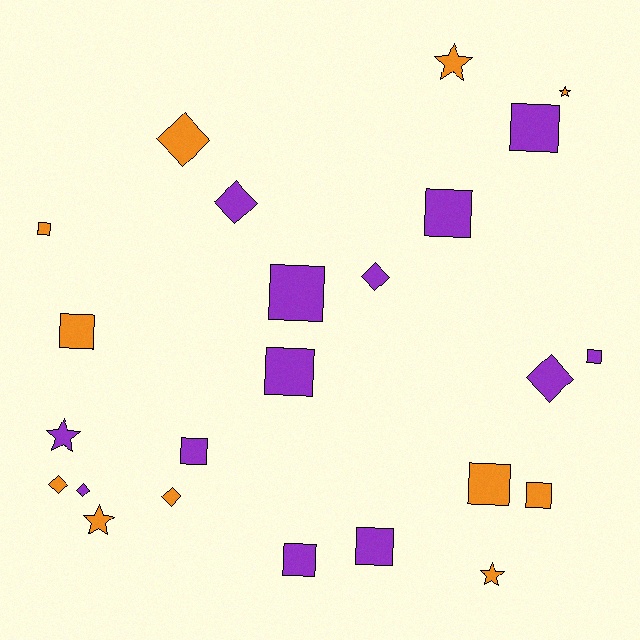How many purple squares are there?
There are 8 purple squares.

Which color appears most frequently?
Purple, with 13 objects.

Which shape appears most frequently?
Square, with 12 objects.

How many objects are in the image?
There are 24 objects.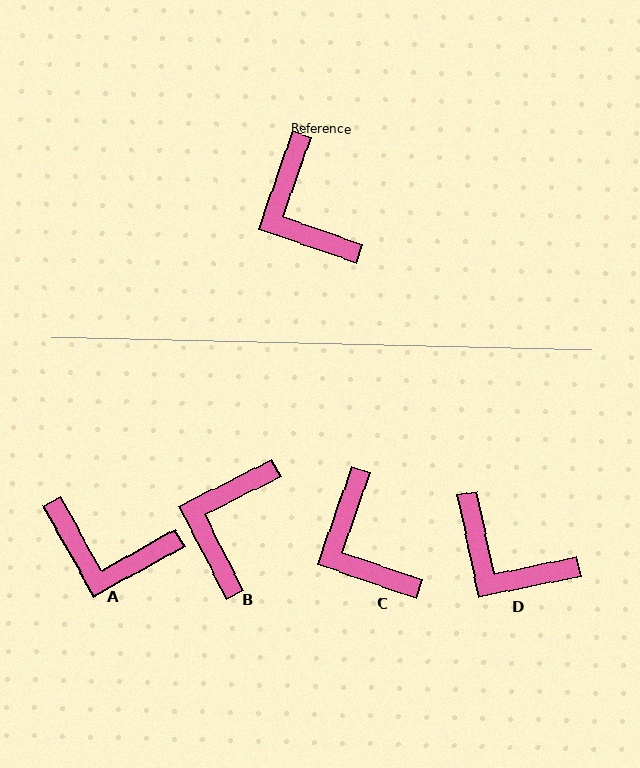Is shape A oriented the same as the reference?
No, it is off by about 48 degrees.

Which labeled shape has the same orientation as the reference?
C.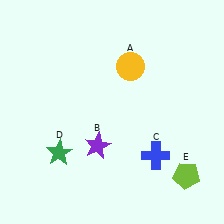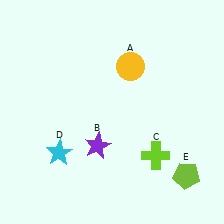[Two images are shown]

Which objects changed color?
C changed from blue to lime. D changed from green to cyan.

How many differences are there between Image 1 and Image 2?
There are 2 differences between the two images.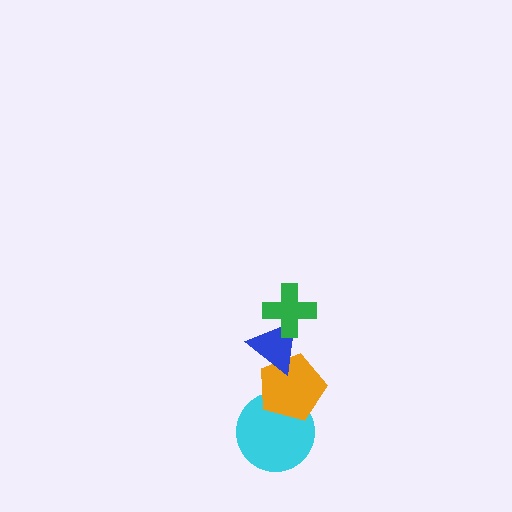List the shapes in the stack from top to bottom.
From top to bottom: the green cross, the blue triangle, the orange pentagon, the cyan circle.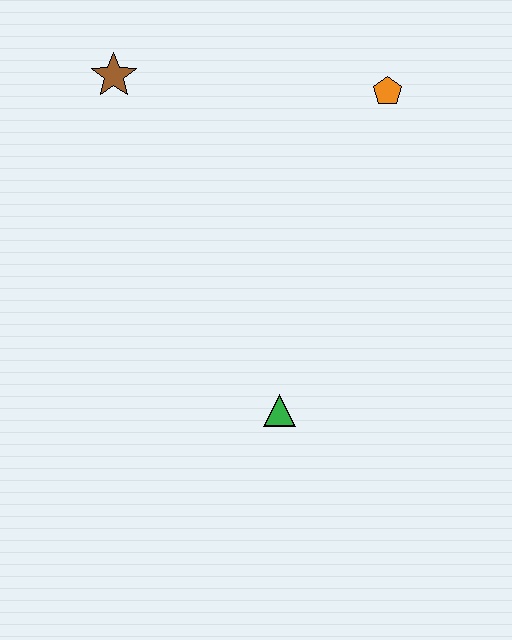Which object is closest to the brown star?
The orange pentagon is closest to the brown star.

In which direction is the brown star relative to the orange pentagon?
The brown star is to the left of the orange pentagon.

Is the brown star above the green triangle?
Yes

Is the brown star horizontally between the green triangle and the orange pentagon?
No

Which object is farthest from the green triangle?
The brown star is farthest from the green triangle.